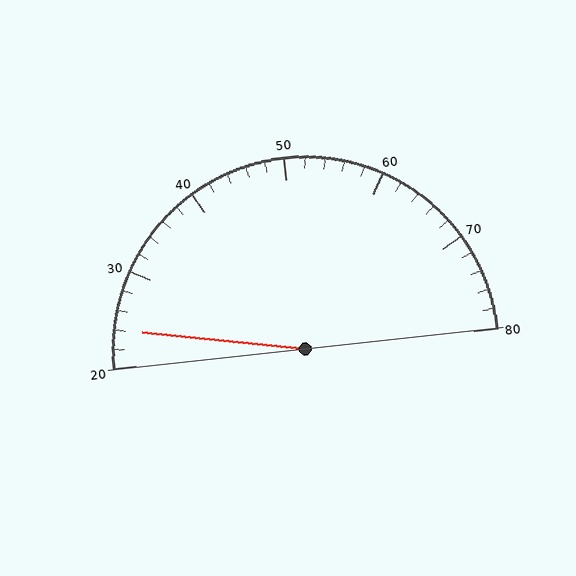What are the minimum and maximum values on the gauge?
The gauge ranges from 20 to 80.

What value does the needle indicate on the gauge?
The needle indicates approximately 24.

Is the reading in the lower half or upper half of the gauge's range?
The reading is in the lower half of the range (20 to 80).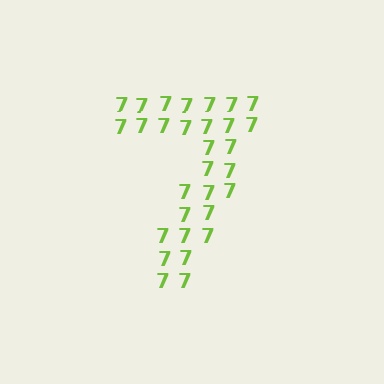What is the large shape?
The large shape is the digit 7.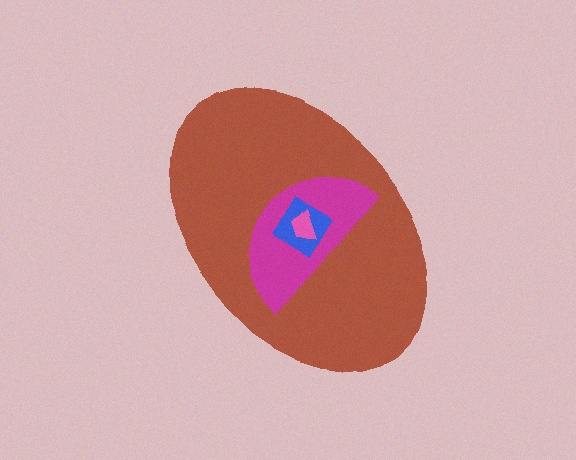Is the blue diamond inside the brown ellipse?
Yes.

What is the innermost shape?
The pink trapezoid.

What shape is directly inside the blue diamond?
The pink trapezoid.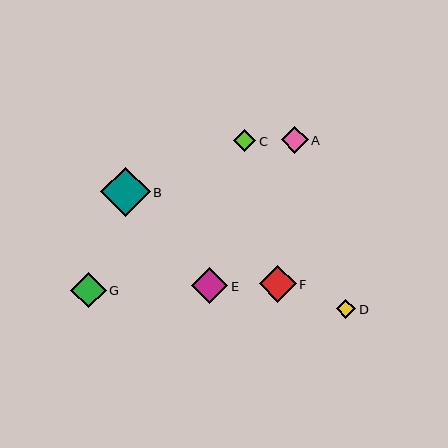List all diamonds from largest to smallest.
From largest to smallest: B, F, E, G, A, C, D.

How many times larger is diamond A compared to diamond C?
Diamond A is approximately 1.2 times the size of diamond C.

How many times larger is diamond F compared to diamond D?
Diamond F is approximately 1.9 times the size of diamond D.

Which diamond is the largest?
Diamond B is the largest with a size of approximately 50 pixels.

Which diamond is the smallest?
Diamond D is the smallest with a size of approximately 20 pixels.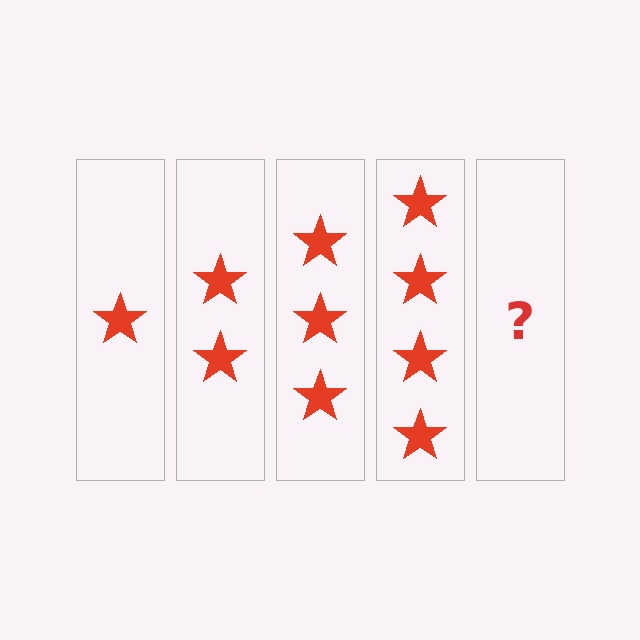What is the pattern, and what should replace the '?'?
The pattern is that each step adds one more star. The '?' should be 5 stars.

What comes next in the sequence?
The next element should be 5 stars.